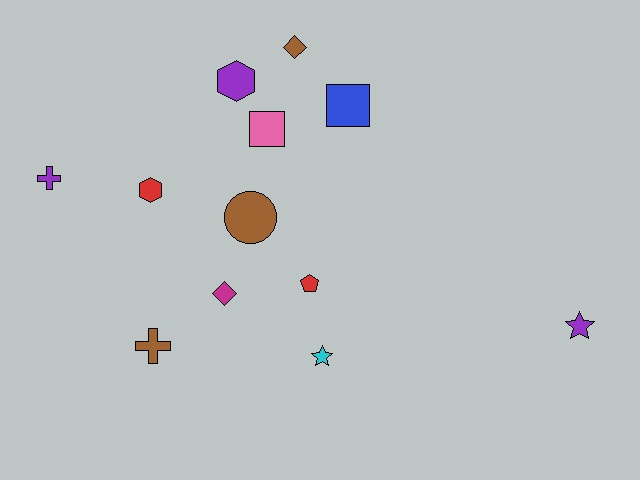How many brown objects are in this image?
There are 3 brown objects.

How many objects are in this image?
There are 12 objects.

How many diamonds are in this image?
There are 2 diamonds.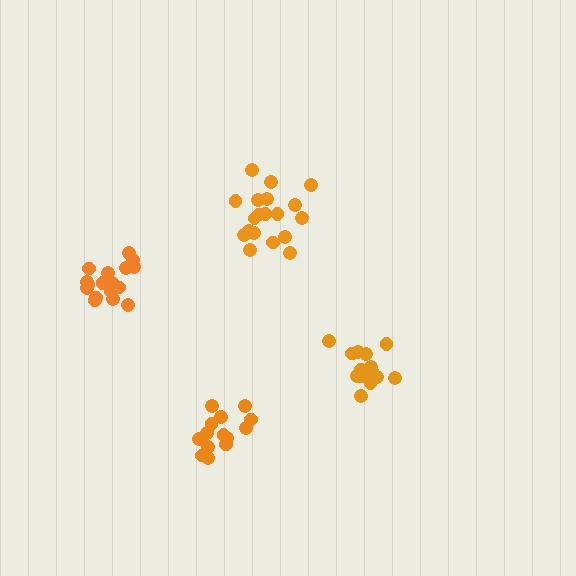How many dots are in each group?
Group 1: 14 dots, Group 2: 19 dots, Group 3: 15 dots, Group 4: 18 dots (66 total).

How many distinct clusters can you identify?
There are 4 distinct clusters.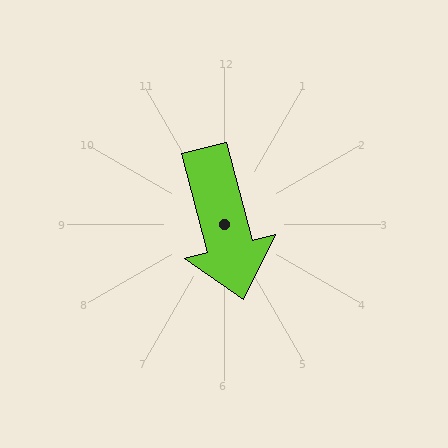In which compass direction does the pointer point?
South.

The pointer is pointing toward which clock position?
Roughly 6 o'clock.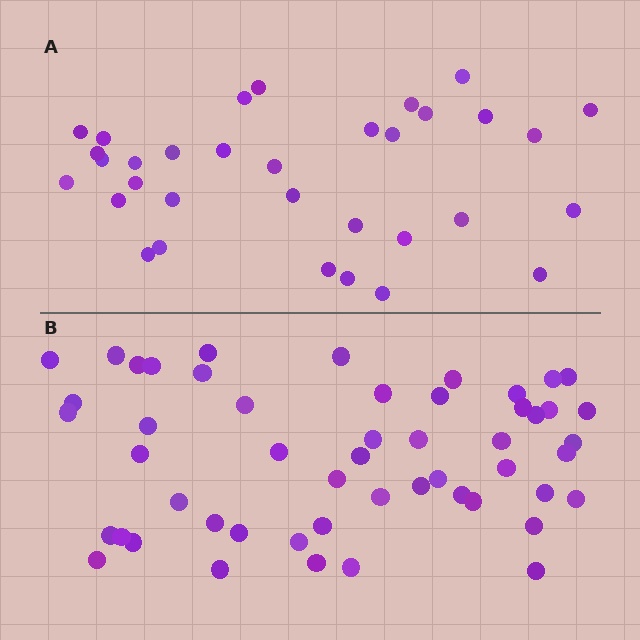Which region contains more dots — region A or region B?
Region B (the bottom region) has more dots.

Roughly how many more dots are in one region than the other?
Region B has approximately 20 more dots than region A.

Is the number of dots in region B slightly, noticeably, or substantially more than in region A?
Region B has substantially more. The ratio is roughly 1.6 to 1.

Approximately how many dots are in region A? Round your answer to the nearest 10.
About 30 dots. (The exact count is 33, which rounds to 30.)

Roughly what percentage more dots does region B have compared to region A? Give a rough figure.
About 60% more.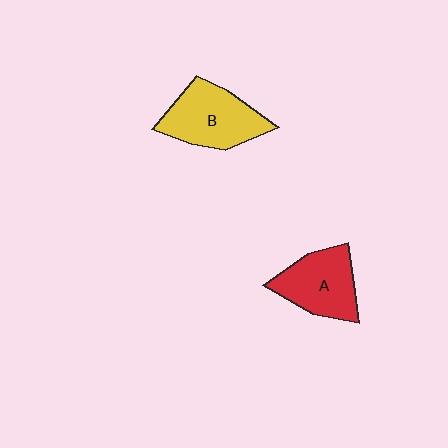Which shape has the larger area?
Shape B (yellow).